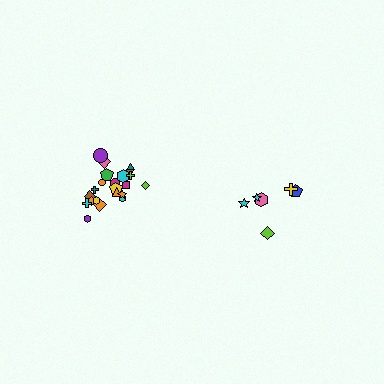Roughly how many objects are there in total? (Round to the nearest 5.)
Roughly 30 objects in total.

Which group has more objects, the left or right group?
The left group.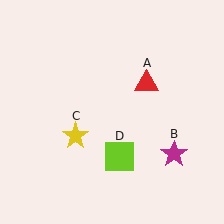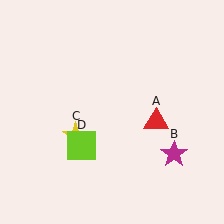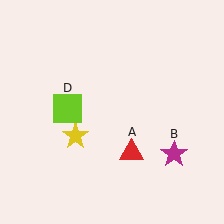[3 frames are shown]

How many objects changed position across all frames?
2 objects changed position: red triangle (object A), lime square (object D).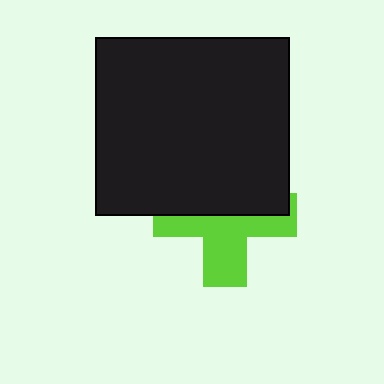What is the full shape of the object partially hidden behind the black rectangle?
The partially hidden object is a lime cross.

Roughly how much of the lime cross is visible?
About half of it is visible (roughly 52%).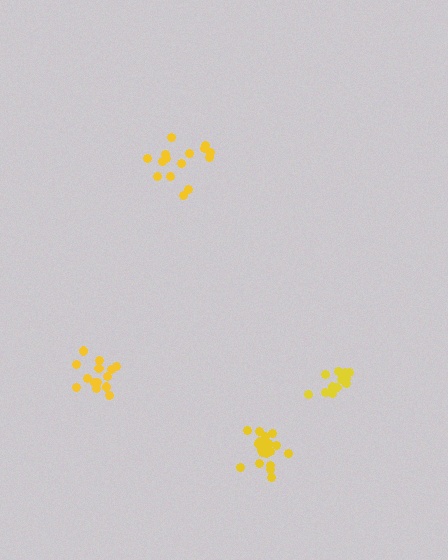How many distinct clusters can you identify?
There are 4 distinct clusters.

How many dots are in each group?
Group 1: 19 dots, Group 2: 14 dots, Group 3: 13 dots, Group 4: 15 dots (61 total).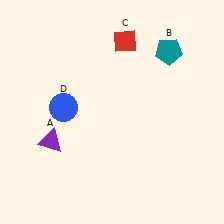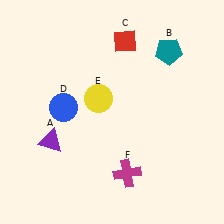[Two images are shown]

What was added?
A yellow circle (E), a magenta cross (F) were added in Image 2.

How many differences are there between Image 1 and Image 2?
There are 2 differences between the two images.